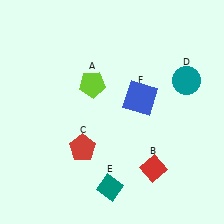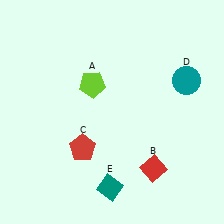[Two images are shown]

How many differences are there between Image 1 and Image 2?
There is 1 difference between the two images.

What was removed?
The blue square (F) was removed in Image 2.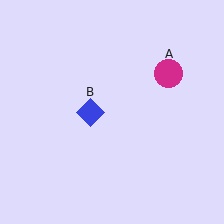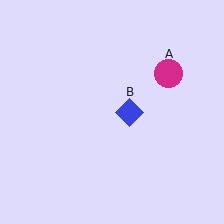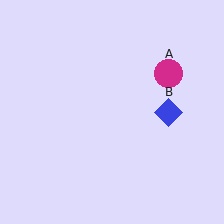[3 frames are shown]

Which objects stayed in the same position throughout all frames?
Magenta circle (object A) remained stationary.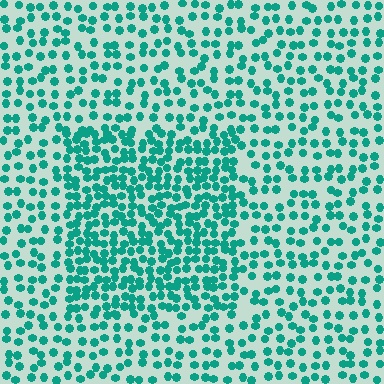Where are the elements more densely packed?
The elements are more densely packed inside the rectangle boundary.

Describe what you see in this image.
The image contains small teal elements arranged at two different densities. A rectangle-shaped region is visible where the elements are more densely packed than the surrounding area.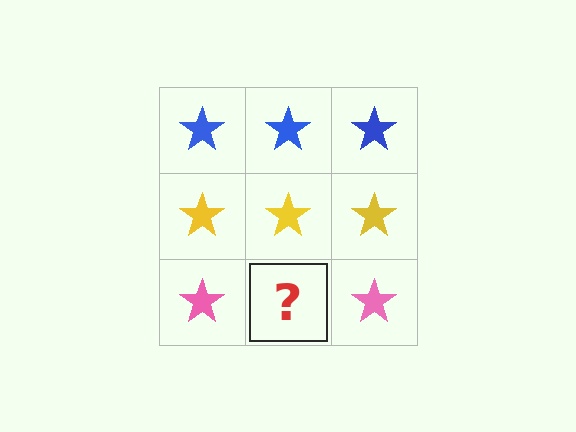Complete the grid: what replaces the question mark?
The question mark should be replaced with a pink star.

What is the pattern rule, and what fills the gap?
The rule is that each row has a consistent color. The gap should be filled with a pink star.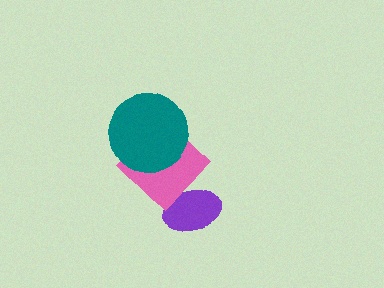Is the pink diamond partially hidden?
Yes, it is partially covered by another shape.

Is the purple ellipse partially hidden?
Yes, it is partially covered by another shape.